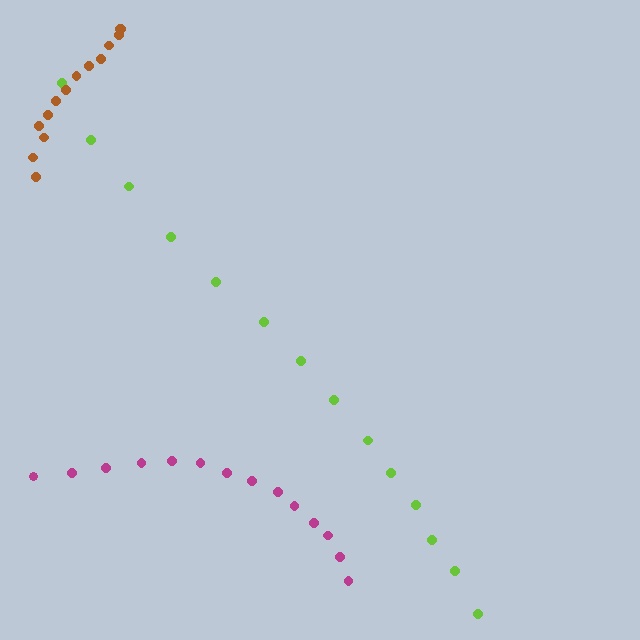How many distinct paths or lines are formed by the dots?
There are 3 distinct paths.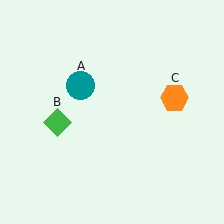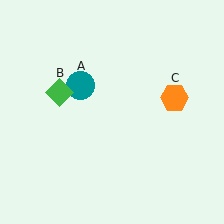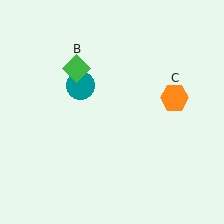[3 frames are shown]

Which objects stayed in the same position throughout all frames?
Teal circle (object A) and orange hexagon (object C) remained stationary.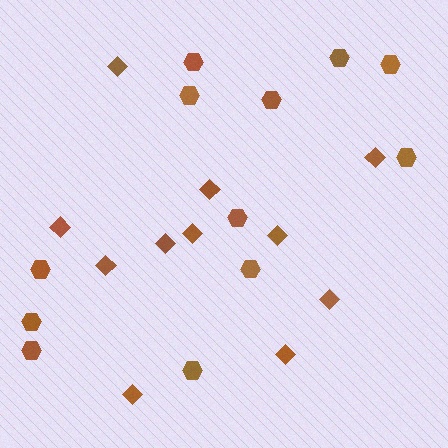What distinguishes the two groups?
There are 2 groups: one group of hexagons (12) and one group of diamonds (11).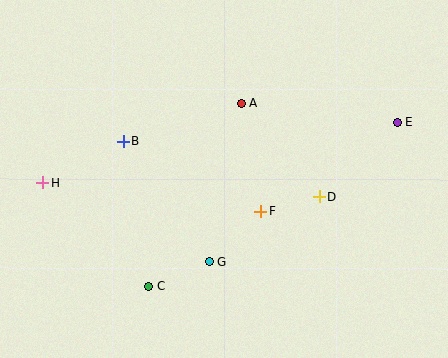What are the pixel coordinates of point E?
Point E is at (397, 123).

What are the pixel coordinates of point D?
Point D is at (319, 197).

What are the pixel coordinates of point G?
Point G is at (209, 261).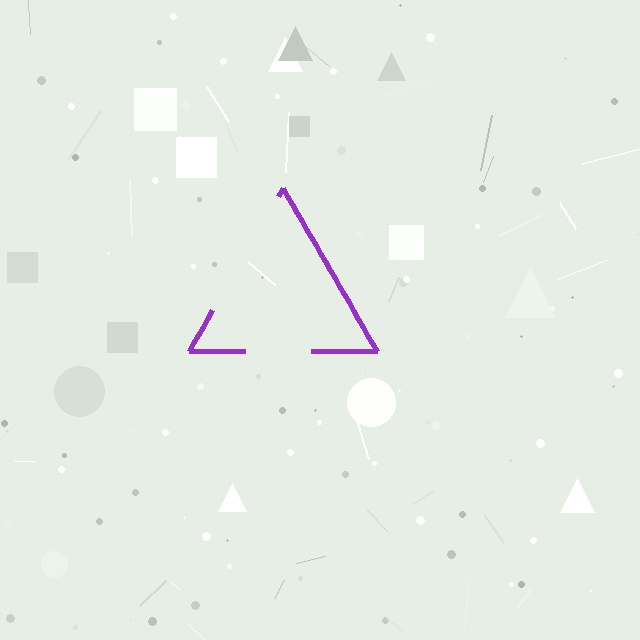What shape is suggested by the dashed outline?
The dashed outline suggests a triangle.